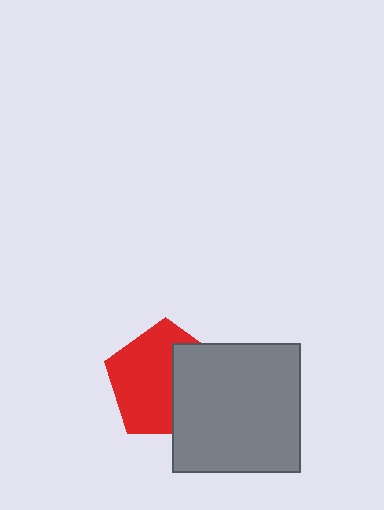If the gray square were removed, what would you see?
You would see the complete red pentagon.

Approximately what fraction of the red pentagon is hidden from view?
Roughly 40% of the red pentagon is hidden behind the gray square.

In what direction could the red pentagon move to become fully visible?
The red pentagon could move left. That would shift it out from behind the gray square entirely.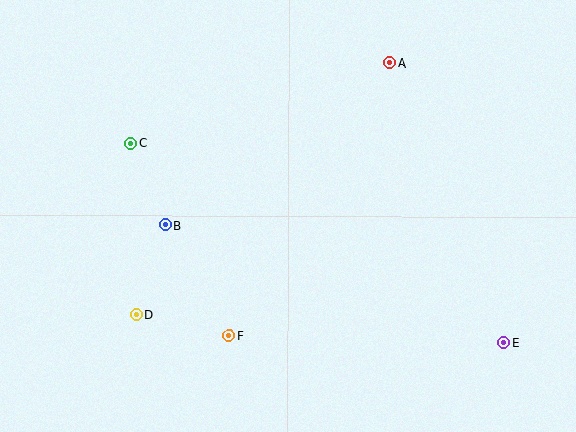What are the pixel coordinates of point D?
Point D is at (136, 315).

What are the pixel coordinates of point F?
Point F is at (229, 336).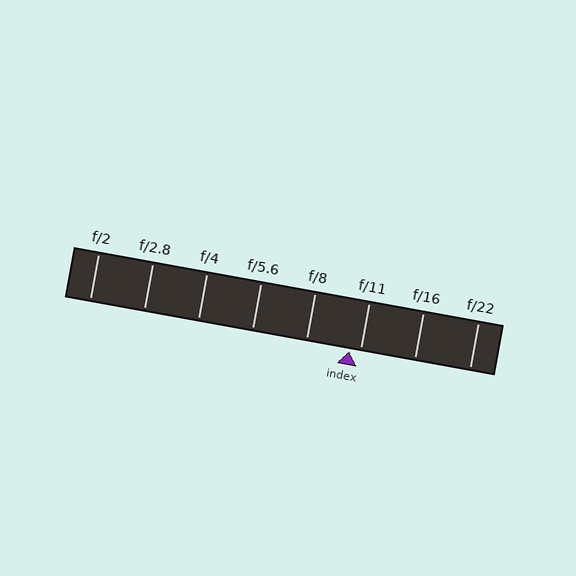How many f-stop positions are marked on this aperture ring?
There are 8 f-stop positions marked.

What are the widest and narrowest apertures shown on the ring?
The widest aperture shown is f/2 and the narrowest is f/22.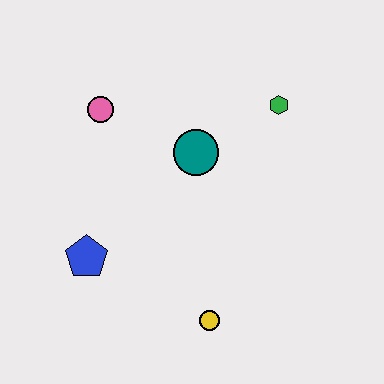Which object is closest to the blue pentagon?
The yellow circle is closest to the blue pentagon.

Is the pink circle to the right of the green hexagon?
No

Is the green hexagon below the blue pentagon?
No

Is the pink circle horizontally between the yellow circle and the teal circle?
No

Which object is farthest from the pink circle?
The yellow circle is farthest from the pink circle.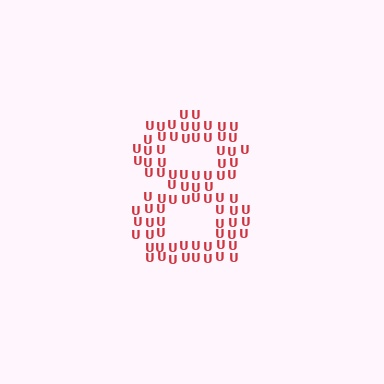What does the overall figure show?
The overall figure shows the digit 8.